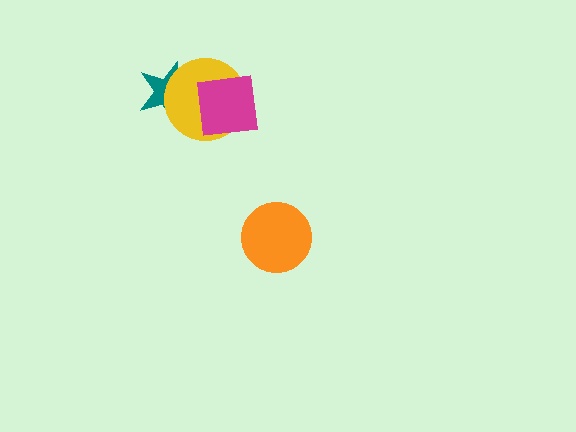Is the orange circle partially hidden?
No, no other shape covers it.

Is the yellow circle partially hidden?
Yes, it is partially covered by another shape.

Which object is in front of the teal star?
The yellow circle is in front of the teal star.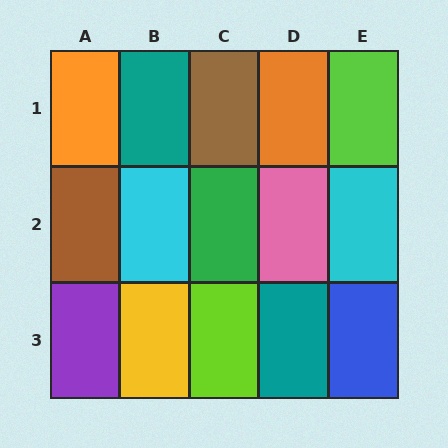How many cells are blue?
1 cell is blue.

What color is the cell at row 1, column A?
Orange.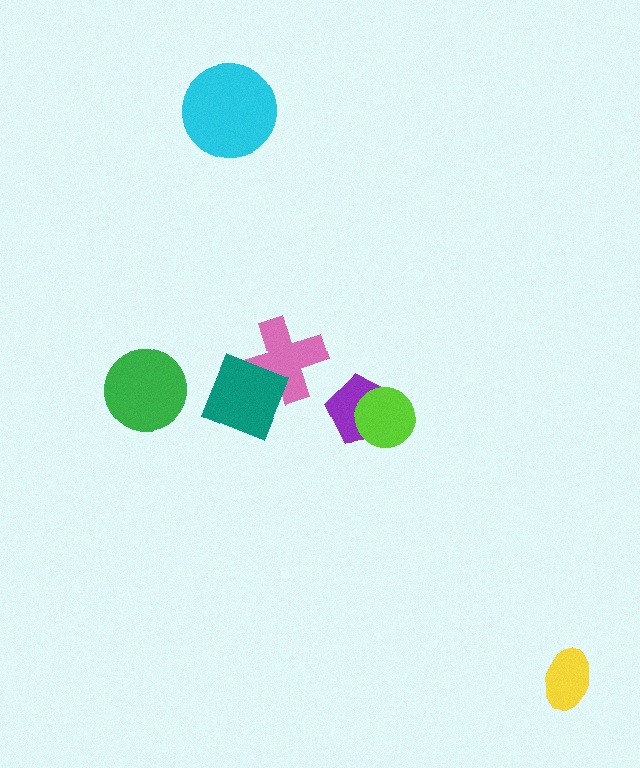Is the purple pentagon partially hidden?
Yes, it is partially covered by another shape.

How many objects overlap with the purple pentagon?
1 object overlaps with the purple pentagon.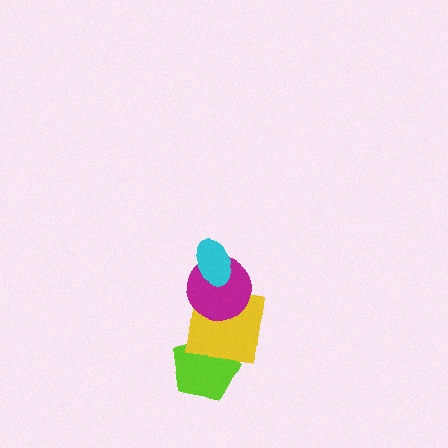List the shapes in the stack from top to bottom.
From top to bottom: the cyan ellipse, the magenta circle, the yellow square, the lime pentagon.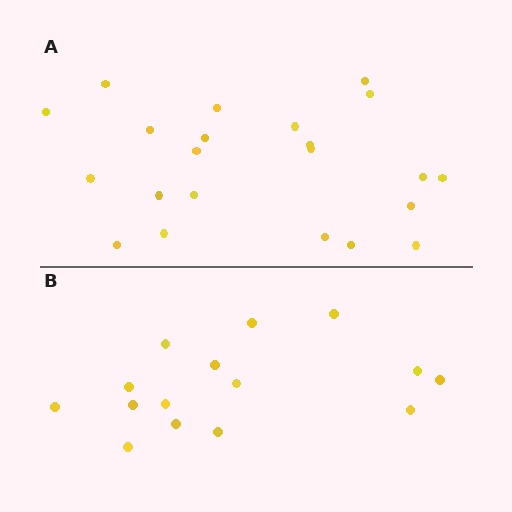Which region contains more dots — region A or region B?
Region A (the top region) has more dots.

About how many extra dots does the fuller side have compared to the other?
Region A has roughly 8 or so more dots than region B.